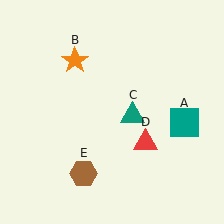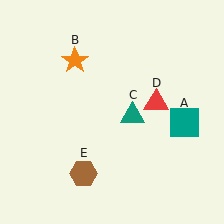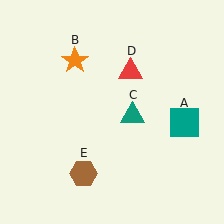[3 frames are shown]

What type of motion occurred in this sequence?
The red triangle (object D) rotated counterclockwise around the center of the scene.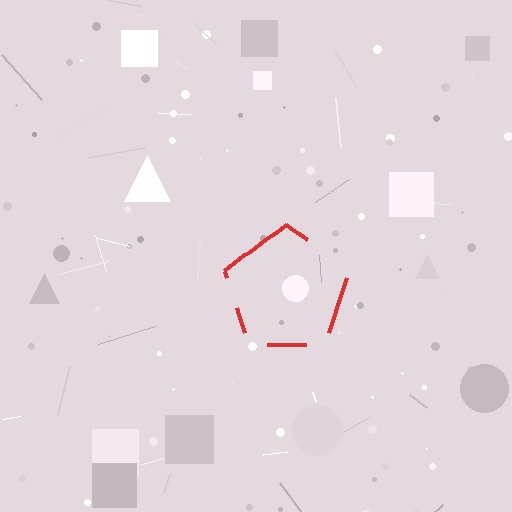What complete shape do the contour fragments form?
The contour fragments form a pentagon.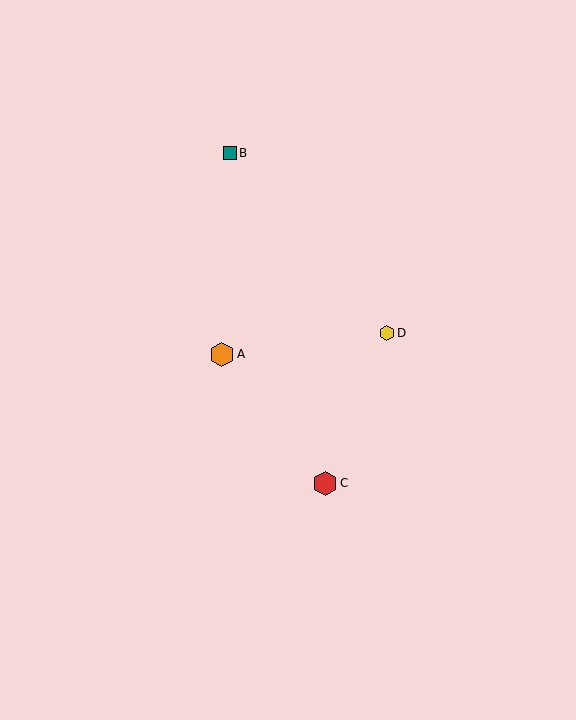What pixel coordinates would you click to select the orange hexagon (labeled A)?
Click at (222, 354) to select the orange hexagon A.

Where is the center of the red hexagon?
The center of the red hexagon is at (325, 483).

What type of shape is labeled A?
Shape A is an orange hexagon.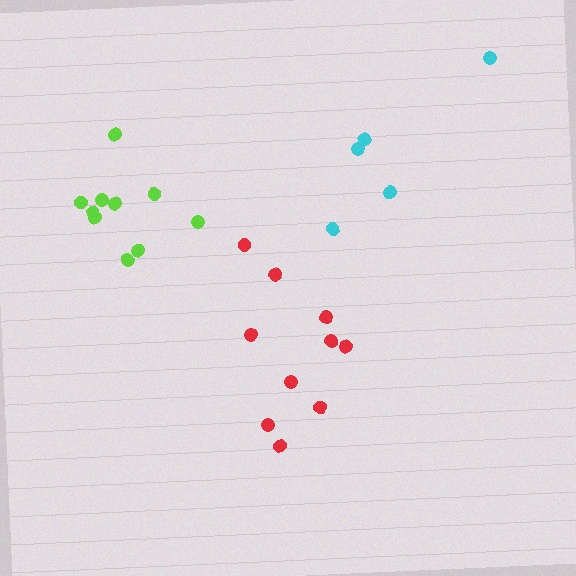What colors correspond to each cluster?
The clusters are colored: lime, red, cyan.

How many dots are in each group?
Group 1: 10 dots, Group 2: 10 dots, Group 3: 5 dots (25 total).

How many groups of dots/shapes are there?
There are 3 groups.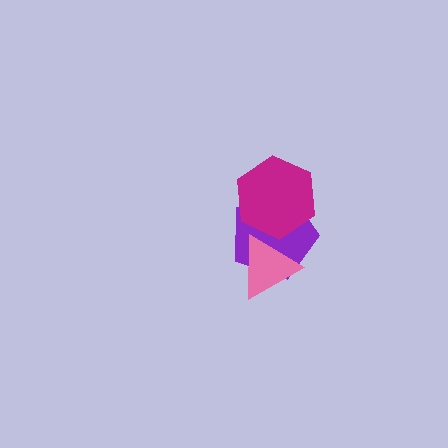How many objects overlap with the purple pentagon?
2 objects overlap with the purple pentagon.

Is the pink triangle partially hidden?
Yes, it is partially covered by another shape.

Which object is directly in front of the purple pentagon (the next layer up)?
The pink triangle is directly in front of the purple pentagon.